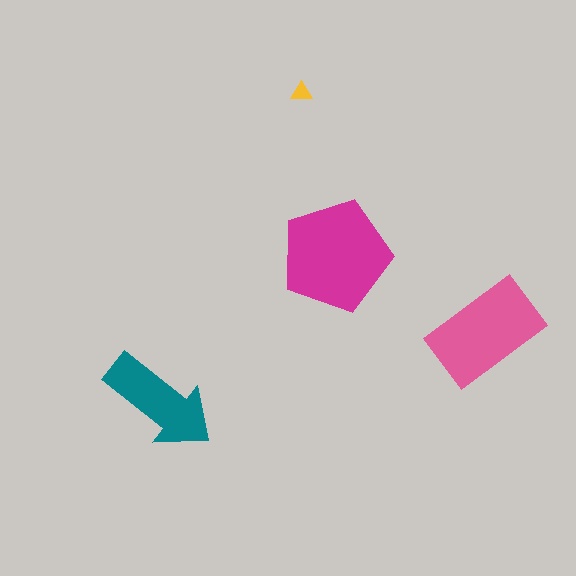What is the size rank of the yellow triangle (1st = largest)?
4th.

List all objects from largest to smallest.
The magenta pentagon, the pink rectangle, the teal arrow, the yellow triangle.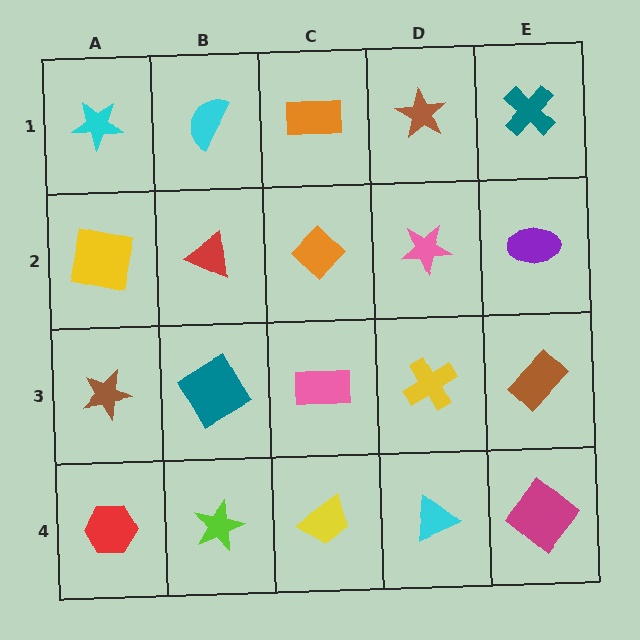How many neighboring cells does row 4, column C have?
3.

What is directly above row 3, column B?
A red triangle.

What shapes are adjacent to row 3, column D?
A pink star (row 2, column D), a cyan triangle (row 4, column D), a pink rectangle (row 3, column C), a brown rectangle (row 3, column E).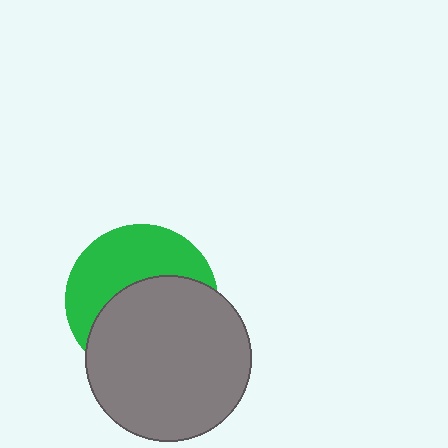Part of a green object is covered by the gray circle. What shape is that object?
It is a circle.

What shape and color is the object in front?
The object in front is a gray circle.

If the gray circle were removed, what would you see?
You would see the complete green circle.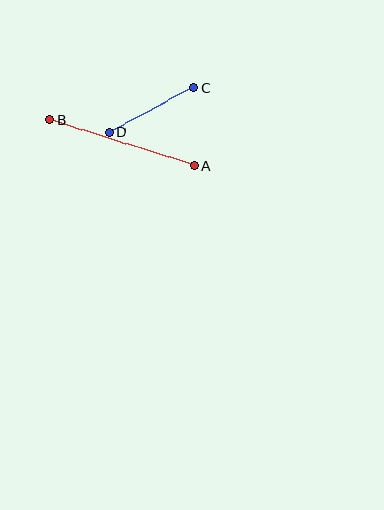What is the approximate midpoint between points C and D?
The midpoint is at approximately (152, 110) pixels.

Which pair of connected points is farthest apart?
Points A and B are farthest apart.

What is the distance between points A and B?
The distance is approximately 152 pixels.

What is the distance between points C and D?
The distance is approximately 96 pixels.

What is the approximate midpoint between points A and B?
The midpoint is at approximately (122, 143) pixels.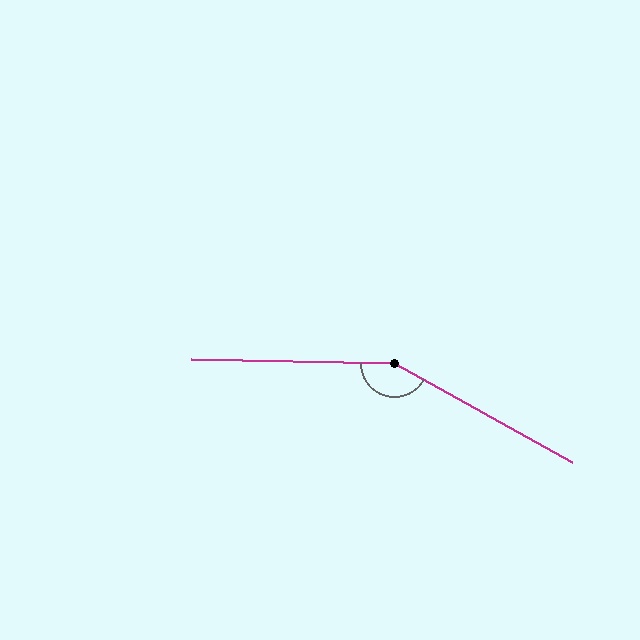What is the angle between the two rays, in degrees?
Approximately 152 degrees.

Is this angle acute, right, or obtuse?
It is obtuse.